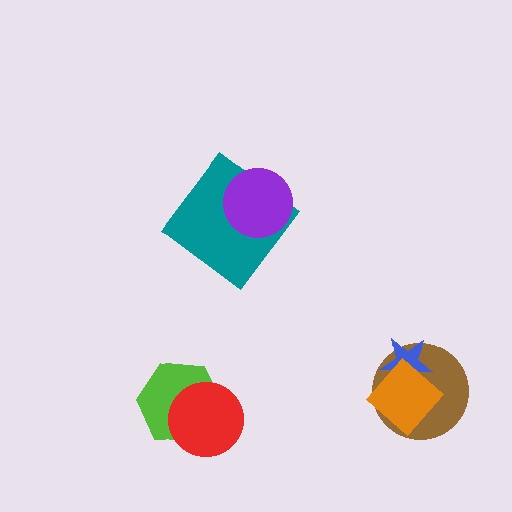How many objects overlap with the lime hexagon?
1 object overlaps with the lime hexagon.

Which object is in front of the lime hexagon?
The red circle is in front of the lime hexagon.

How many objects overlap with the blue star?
2 objects overlap with the blue star.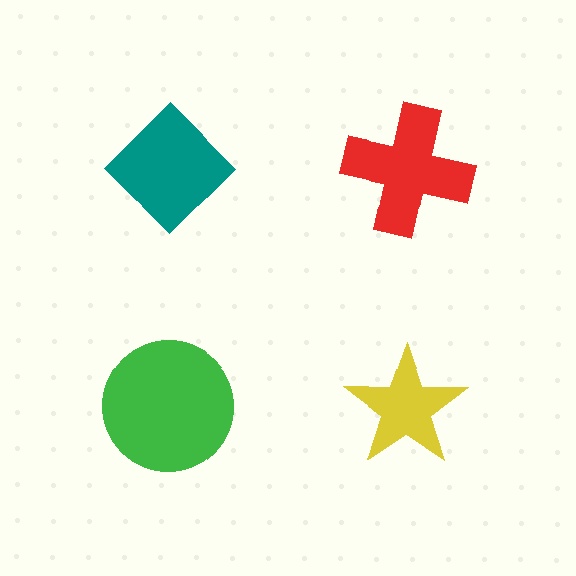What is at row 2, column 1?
A green circle.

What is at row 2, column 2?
A yellow star.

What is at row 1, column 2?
A red cross.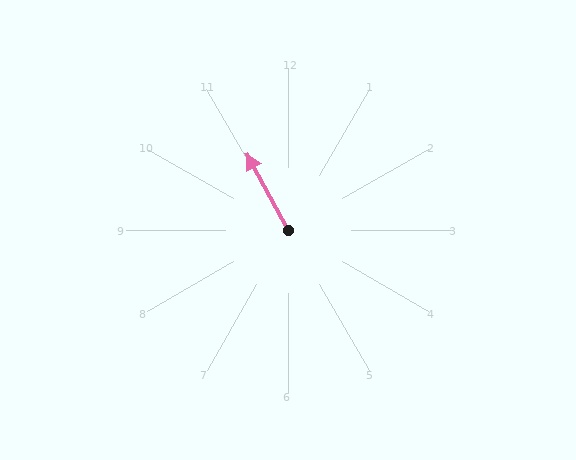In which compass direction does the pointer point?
Northwest.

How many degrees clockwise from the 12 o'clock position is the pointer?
Approximately 332 degrees.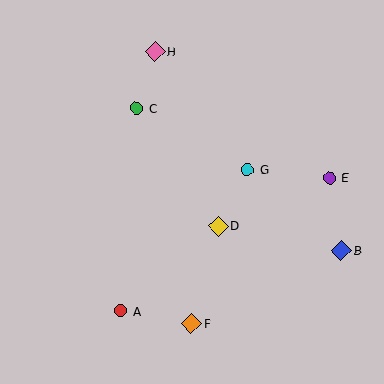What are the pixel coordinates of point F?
Point F is at (191, 324).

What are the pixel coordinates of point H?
Point H is at (155, 52).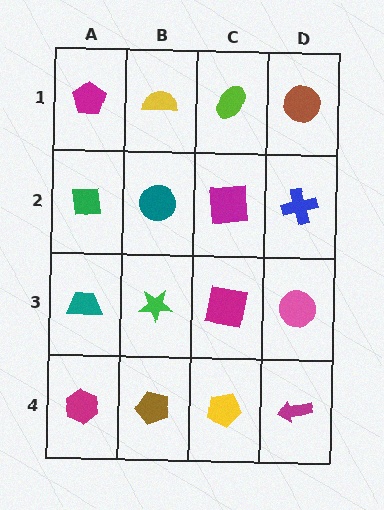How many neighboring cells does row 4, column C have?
3.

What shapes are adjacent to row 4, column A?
A teal trapezoid (row 3, column A), a brown pentagon (row 4, column B).